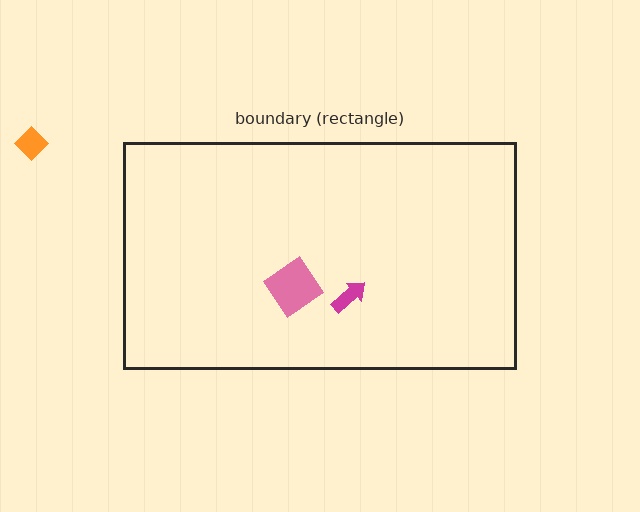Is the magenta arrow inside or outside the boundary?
Inside.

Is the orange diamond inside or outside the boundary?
Outside.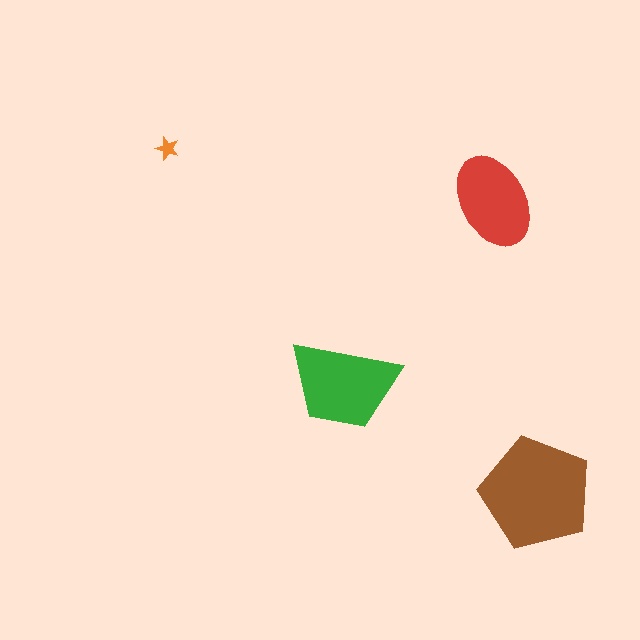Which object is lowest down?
The brown pentagon is bottommost.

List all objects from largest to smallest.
The brown pentagon, the green trapezoid, the red ellipse, the orange star.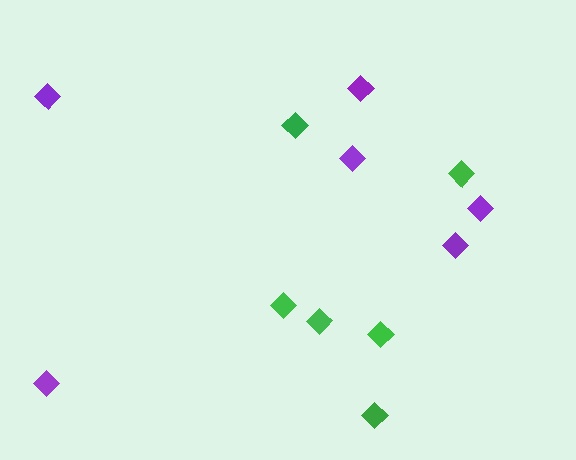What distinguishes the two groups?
There are 2 groups: one group of purple diamonds (6) and one group of green diamonds (6).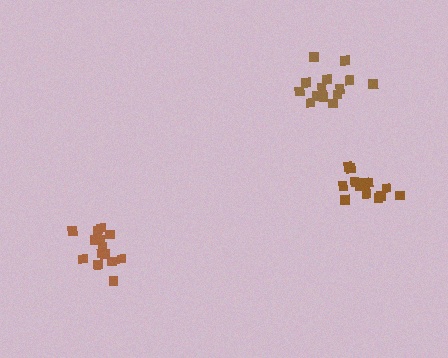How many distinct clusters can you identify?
There are 3 distinct clusters.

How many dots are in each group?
Group 1: 14 dots, Group 2: 14 dots, Group 3: 15 dots (43 total).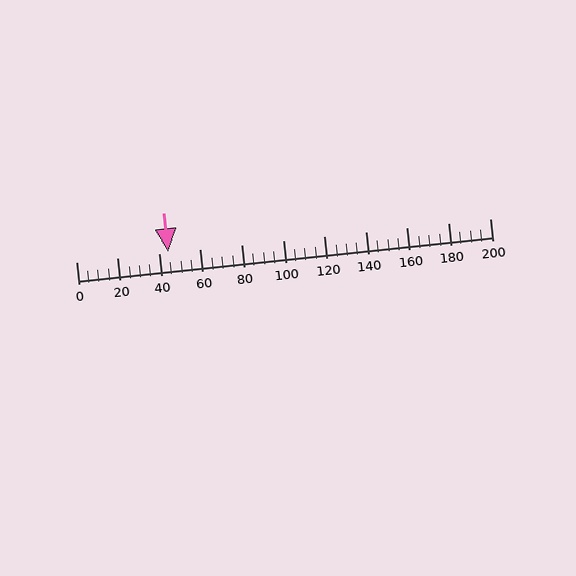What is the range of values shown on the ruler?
The ruler shows values from 0 to 200.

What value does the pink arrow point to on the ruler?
The pink arrow points to approximately 44.